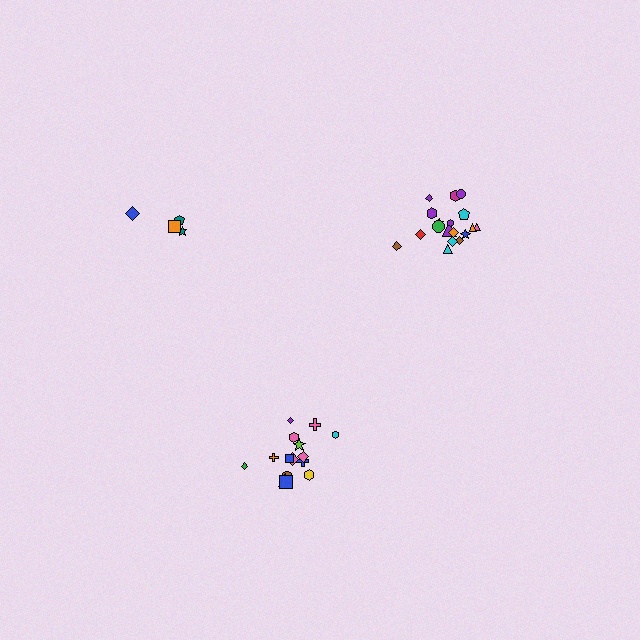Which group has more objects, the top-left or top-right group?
The top-right group.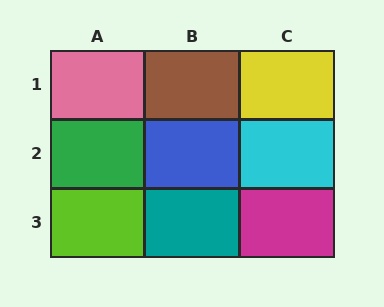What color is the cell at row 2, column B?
Blue.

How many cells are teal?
1 cell is teal.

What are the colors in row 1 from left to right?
Pink, brown, yellow.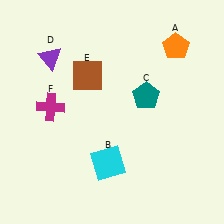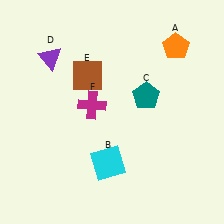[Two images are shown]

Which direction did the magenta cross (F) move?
The magenta cross (F) moved right.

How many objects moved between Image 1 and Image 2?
1 object moved between the two images.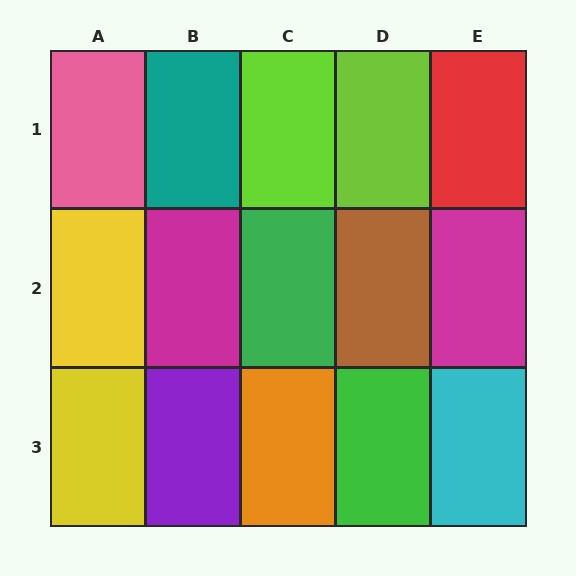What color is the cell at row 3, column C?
Orange.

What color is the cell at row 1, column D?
Lime.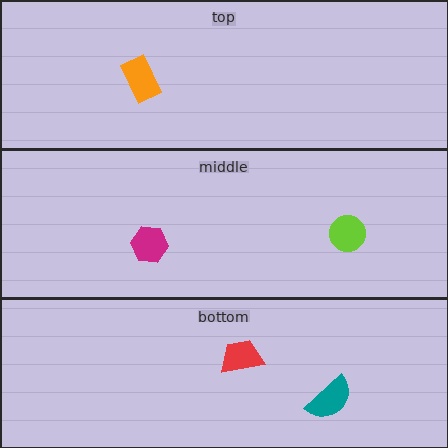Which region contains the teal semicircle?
The bottom region.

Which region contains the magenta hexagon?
The middle region.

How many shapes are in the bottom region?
2.